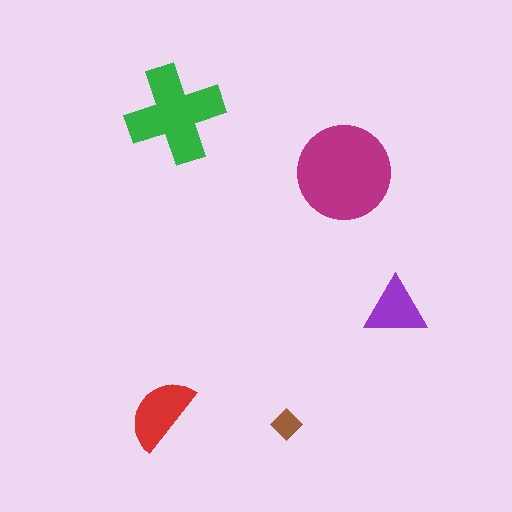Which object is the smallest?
The brown diamond.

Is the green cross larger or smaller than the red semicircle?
Larger.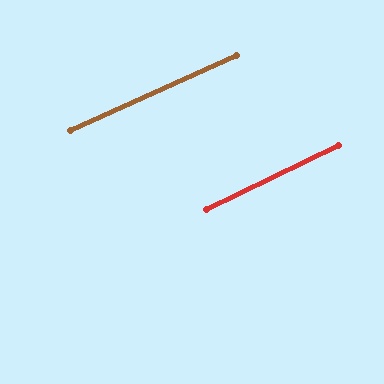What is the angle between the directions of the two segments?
Approximately 1 degree.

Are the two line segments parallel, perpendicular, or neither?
Parallel — their directions differ by only 1.4°.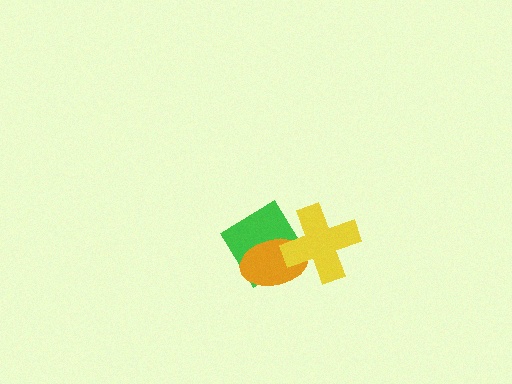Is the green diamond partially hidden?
Yes, it is partially covered by another shape.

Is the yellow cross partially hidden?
No, no other shape covers it.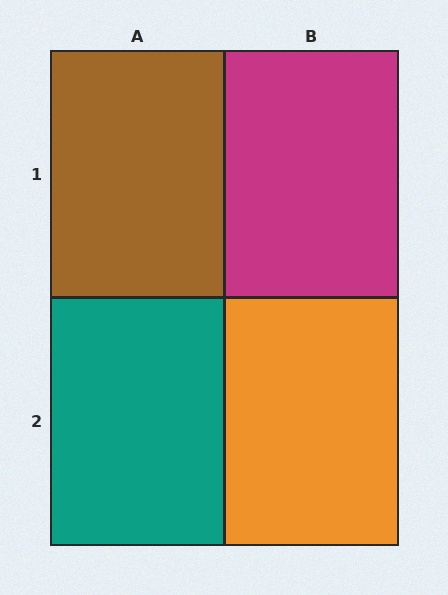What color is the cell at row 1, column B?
Magenta.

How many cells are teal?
1 cell is teal.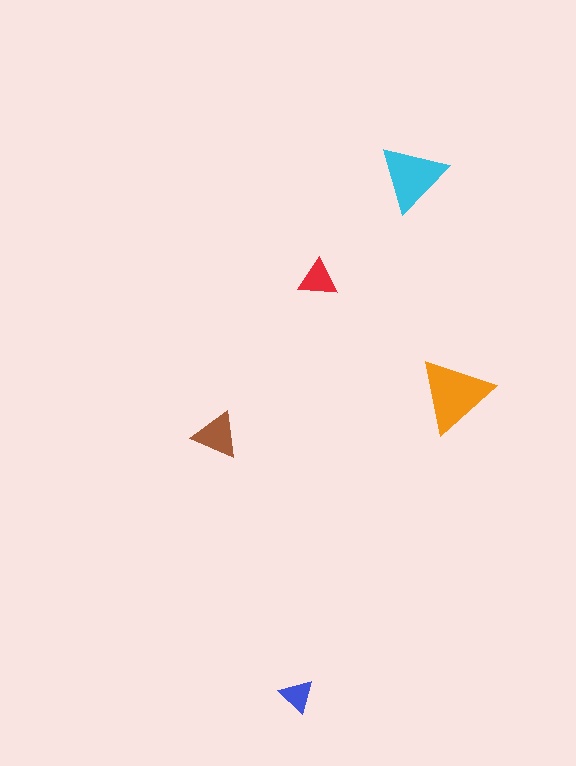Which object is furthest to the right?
The orange triangle is rightmost.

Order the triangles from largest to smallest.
the orange one, the cyan one, the brown one, the red one, the blue one.